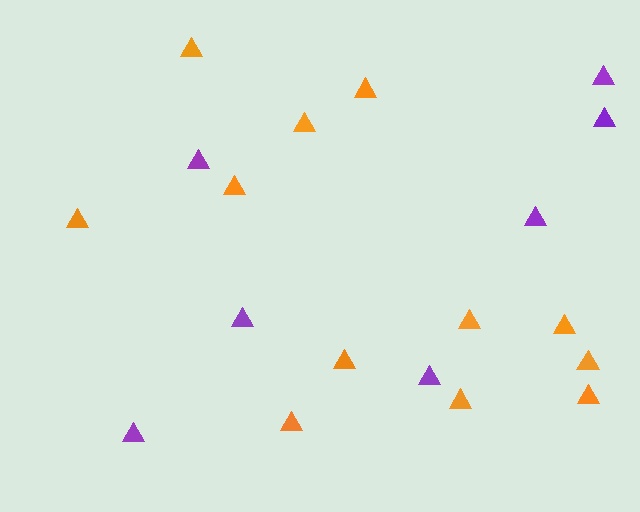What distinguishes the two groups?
There are 2 groups: one group of orange triangles (12) and one group of purple triangles (7).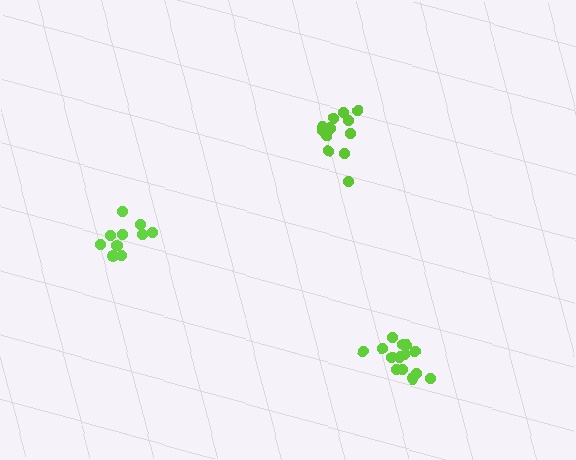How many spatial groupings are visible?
There are 3 spatial groupings.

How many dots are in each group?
Group 1: 12 dots, Group 2: 14 dots, Group 3: 10 dots (36 total).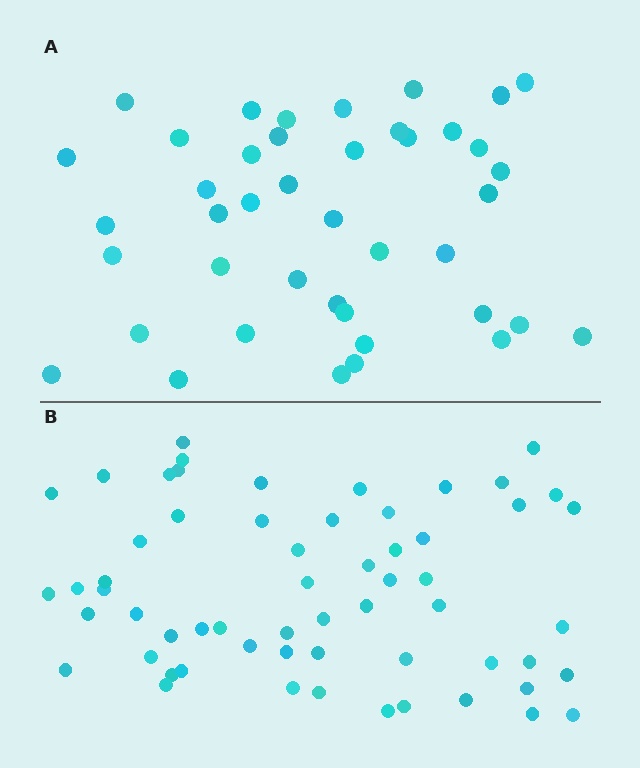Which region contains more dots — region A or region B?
Region B (the bottom region) has more dots.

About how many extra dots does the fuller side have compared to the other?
Region B has approximately 20 more dots than region A.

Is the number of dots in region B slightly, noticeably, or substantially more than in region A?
Region B has noticeably more, but not dramatically so. The ratio is roughly 1.4 to 1.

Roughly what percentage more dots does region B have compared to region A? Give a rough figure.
About 45% more.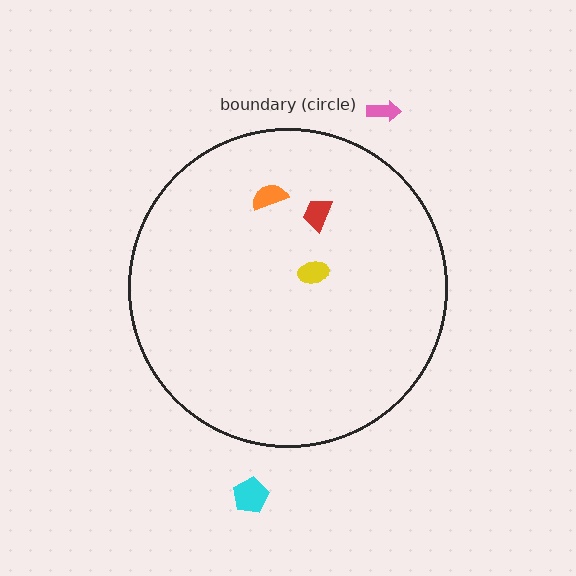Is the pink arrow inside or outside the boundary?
Outside.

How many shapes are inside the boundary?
3 inside, 2 outside.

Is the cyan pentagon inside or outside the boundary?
Outside.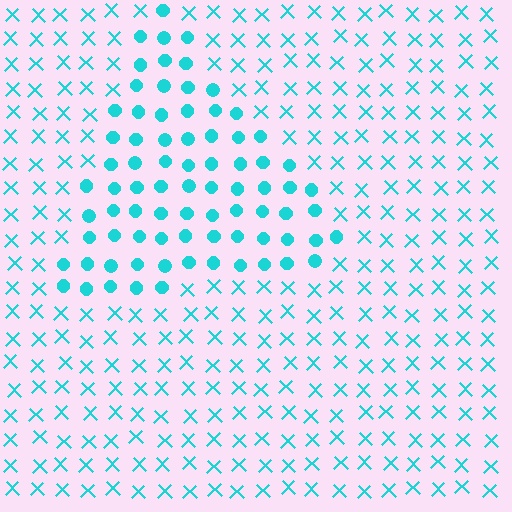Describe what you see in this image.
The image is filled with small cyan elements arranged in a uniform grid. A triangle-shaped region contains circles, while the surrounding area contains X marks. The boundary is defined purely by the change in element shape.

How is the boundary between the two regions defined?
The boundary is defined by a change in element shape: circles inside vs. X marks outside. All elements share the same color and spacing.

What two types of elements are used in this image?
The image uses circles inside the triangle region and X marks outside it.